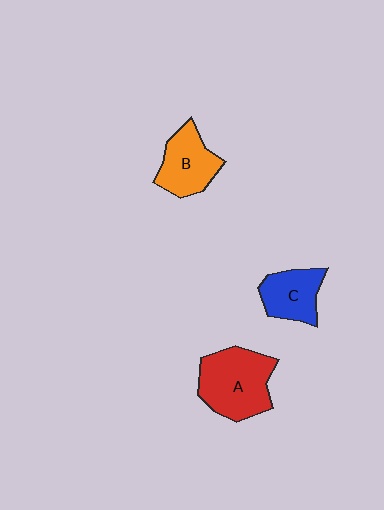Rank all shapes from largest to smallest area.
From largest to smallest: A (red), B (orange), C (blue).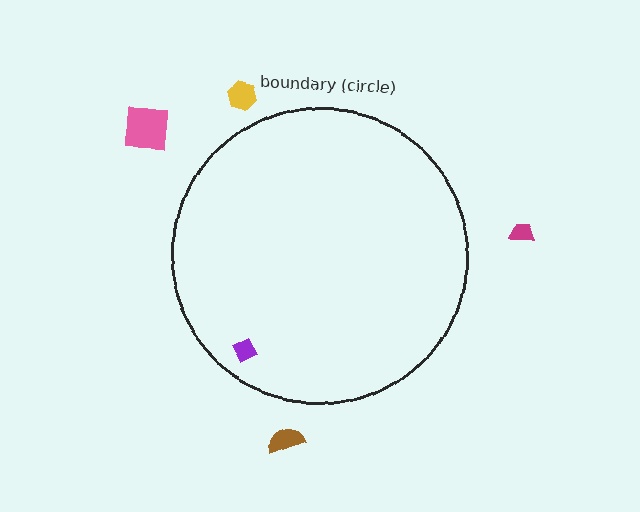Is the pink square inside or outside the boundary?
Outside.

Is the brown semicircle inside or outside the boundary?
Outside.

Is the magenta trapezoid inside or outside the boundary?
Outside.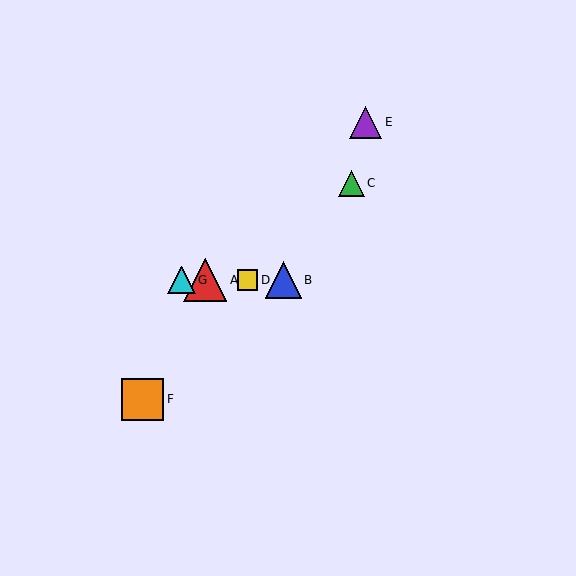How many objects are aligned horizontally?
4 objects (A, B, D, G) are aligned horizontally.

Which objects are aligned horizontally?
Objects A, B, D, G are aligned horizontally.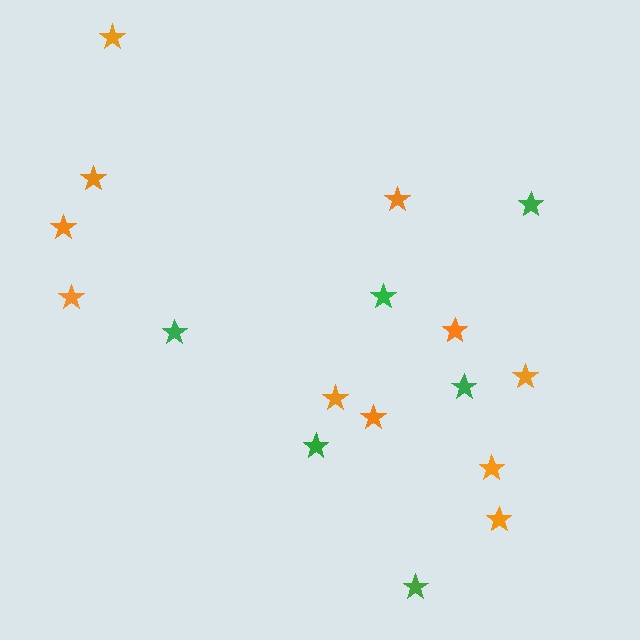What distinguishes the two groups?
There are 2 groups: one group of orange stars (11) and one group of green stars (6).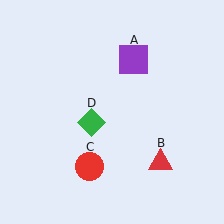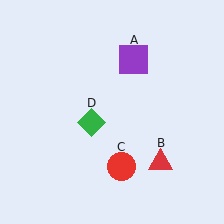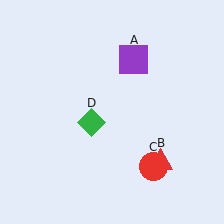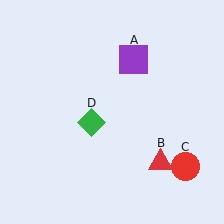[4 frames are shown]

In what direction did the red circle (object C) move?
The red circle (object C) moved right.